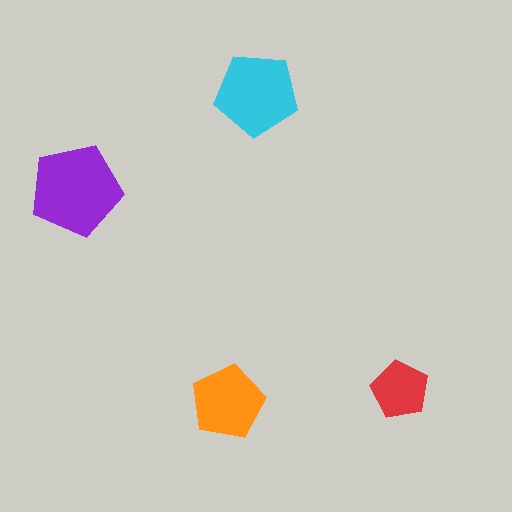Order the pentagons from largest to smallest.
the purple one, the cyan one, the orange one, the red one.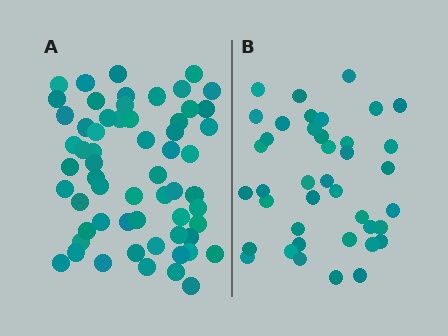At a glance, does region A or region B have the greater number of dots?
Region A (the left region) has more dots.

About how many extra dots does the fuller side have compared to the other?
Region A has approximately 20 more dots than region B.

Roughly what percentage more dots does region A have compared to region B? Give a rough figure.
About 50% more.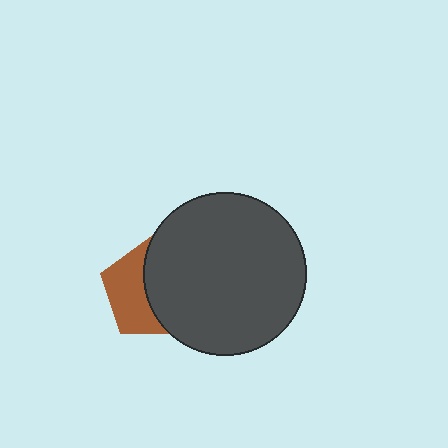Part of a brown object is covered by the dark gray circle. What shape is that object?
It is a pentagon.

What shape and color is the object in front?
The object in front is a dark gray circle.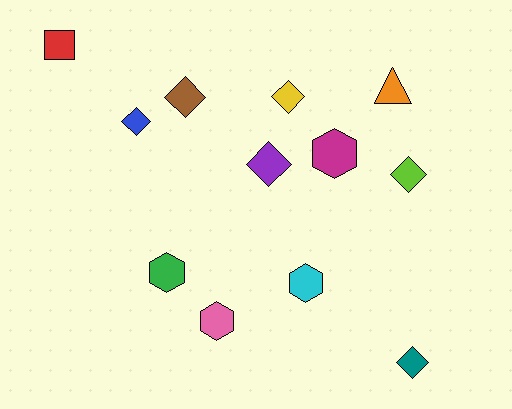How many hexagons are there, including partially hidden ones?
There are 4 hexagons.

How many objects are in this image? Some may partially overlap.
There are 12 objects.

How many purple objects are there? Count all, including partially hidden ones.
There is 1 purple object.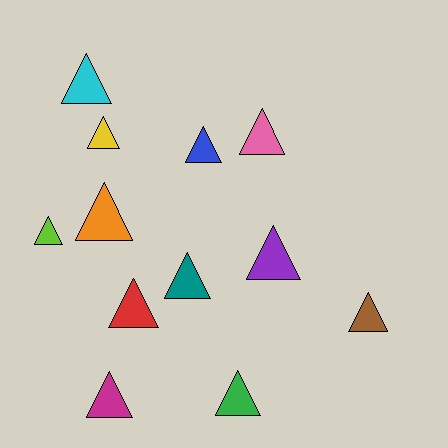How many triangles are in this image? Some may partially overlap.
There are 12 triangles.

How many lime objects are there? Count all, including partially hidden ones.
There is 1 lime object.